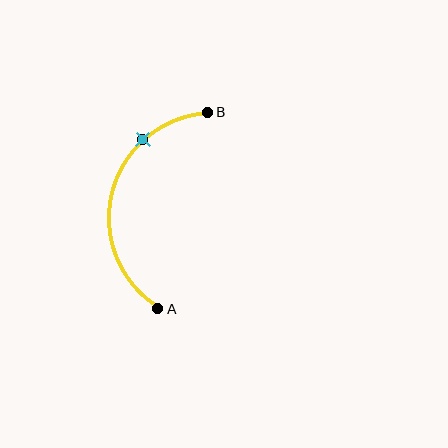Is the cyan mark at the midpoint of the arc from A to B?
No. The cyan mark lies on the arc but is closer to endpoint B. The arc midpoint would be at the point on the curve equidistant along the arc from both A and B.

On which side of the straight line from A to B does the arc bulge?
The arc bulges to the left of the straight line connecting A and B.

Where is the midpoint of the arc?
The arc midpoint is the point on the curve farthest from the straight line joining A and B. It sits to the left of that line.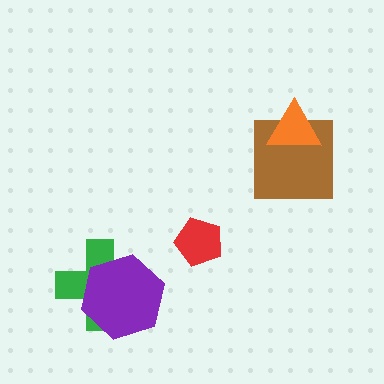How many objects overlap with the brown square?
1 object overlaps with the brown square.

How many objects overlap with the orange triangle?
1 object overlaps with the orange triangle.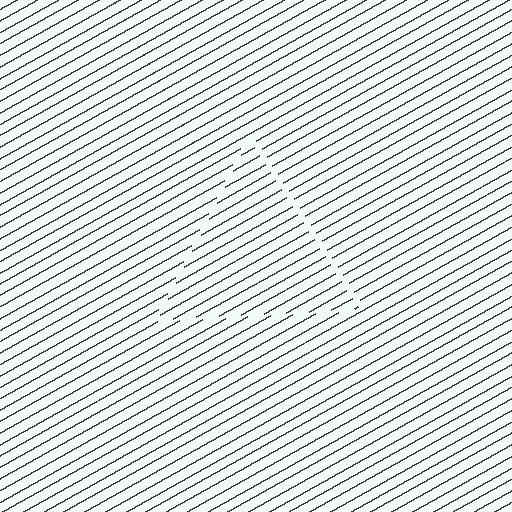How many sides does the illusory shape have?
3 sides — the line-ends trace a triangle.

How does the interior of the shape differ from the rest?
The interior of the shape contains the same grating, shifted by half a period — the contour is defined by the phase discontinuity where line-ends from the inner and outer gratings abut.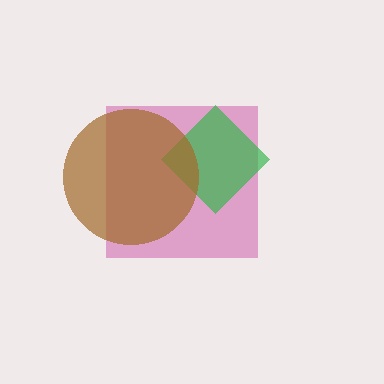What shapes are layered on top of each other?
The layered shapes are: a magenta square, a green diamond, a brown circle.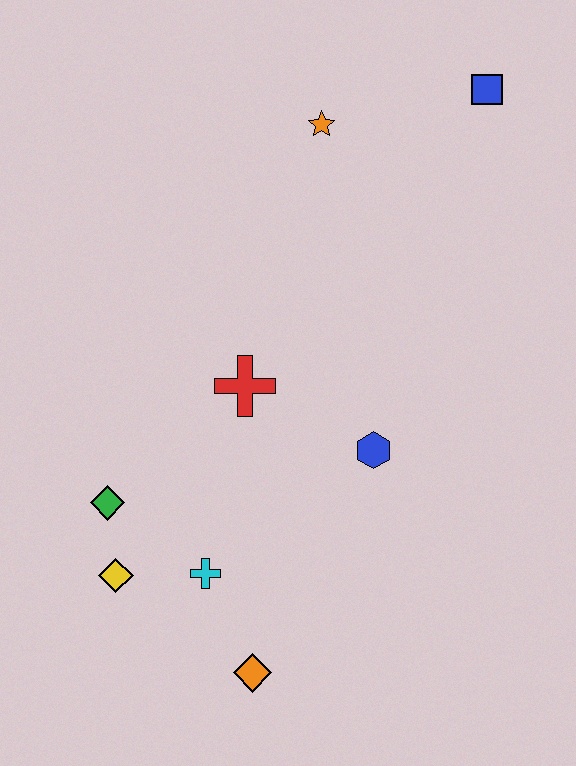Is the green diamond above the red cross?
No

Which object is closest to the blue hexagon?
The red cross is closest to the blue hexagon.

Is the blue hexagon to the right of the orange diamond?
Yes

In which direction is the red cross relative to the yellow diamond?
The red cross is above the yellow diamond.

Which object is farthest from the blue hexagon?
The blue square is farthest from the blue hexagon.